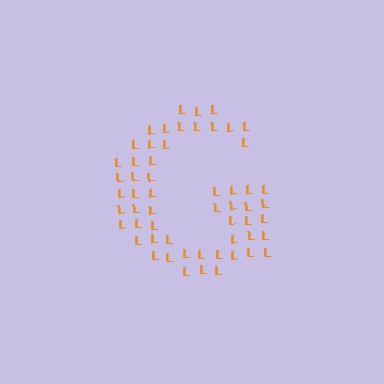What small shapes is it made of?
It is made of small letter L's.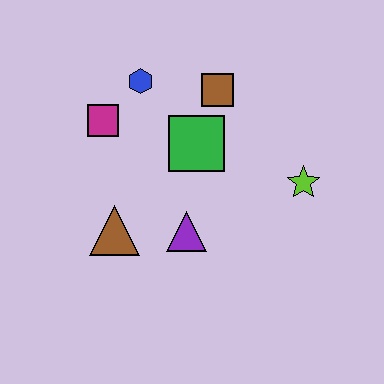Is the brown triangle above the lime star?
No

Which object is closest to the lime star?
The green square is closest to the lime star.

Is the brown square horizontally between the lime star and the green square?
Yes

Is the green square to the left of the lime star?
Yes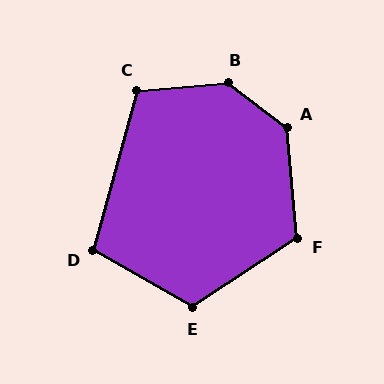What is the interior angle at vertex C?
Approximately 111 degrees (obtuse).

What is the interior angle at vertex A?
Approximately 132 degrees (obtuse).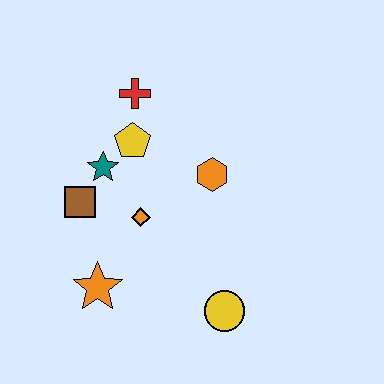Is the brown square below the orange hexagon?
Yes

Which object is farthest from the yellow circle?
The red cross is farthest from the yellow circle.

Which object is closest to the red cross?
The yellow pentagon is closest to the red cross.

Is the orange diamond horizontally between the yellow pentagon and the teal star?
No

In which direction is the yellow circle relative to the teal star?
The yellow circle is below the teal star.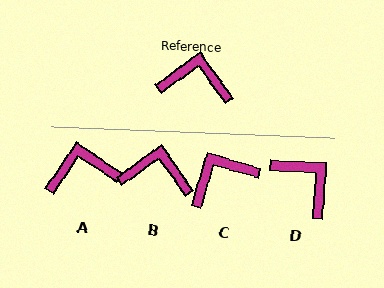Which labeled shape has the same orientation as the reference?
B.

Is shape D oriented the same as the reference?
No, it is off by about 39 degrees.